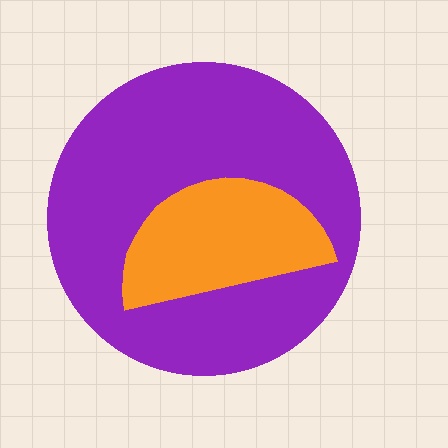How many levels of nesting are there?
2.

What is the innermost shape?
The orange semicircle.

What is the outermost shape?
The purple circle.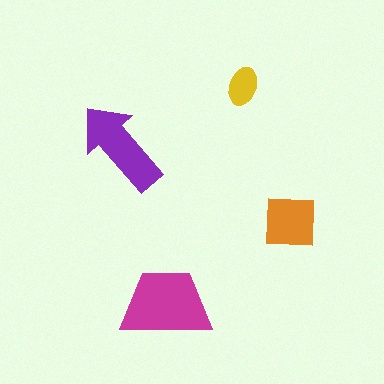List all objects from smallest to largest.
The yellow ellipse, the orange square, the purple arrow, the magenta trapezoid.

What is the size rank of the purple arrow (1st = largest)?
2nd.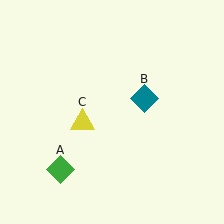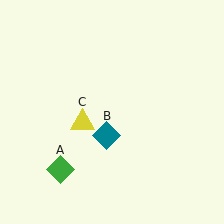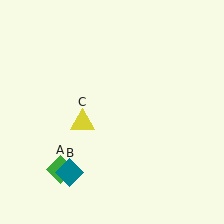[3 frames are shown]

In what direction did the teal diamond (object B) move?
The teal diamond (object B) moved down and to the left.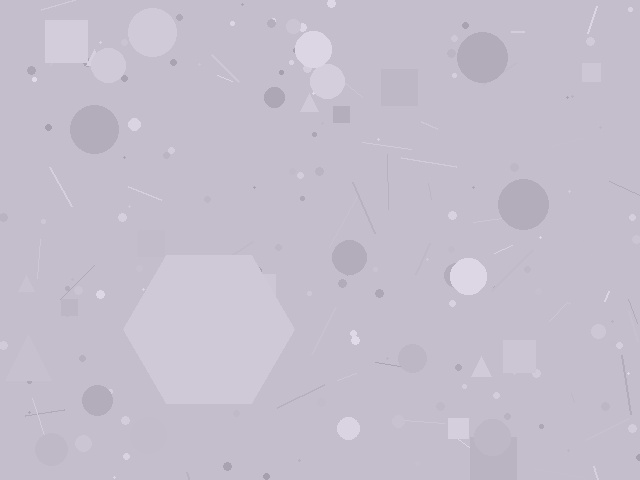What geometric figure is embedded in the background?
A hexagon is embedded in the background.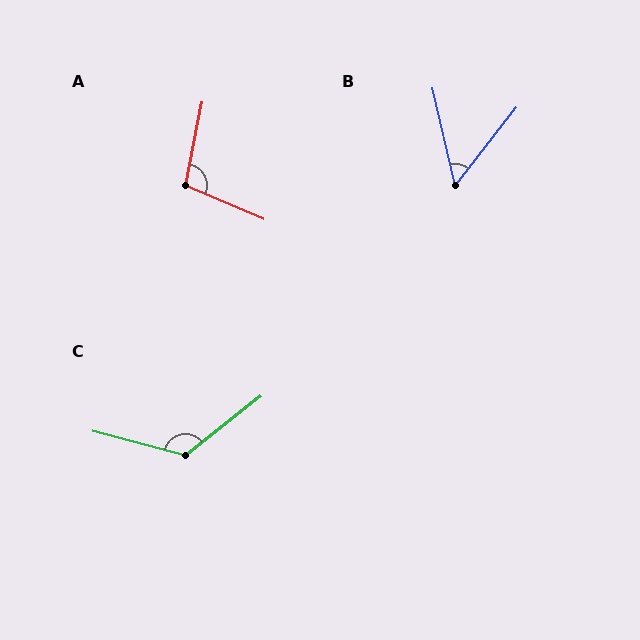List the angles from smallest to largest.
B (52°), A (102°), C (127°).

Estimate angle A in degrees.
Approximately 102 degrees.